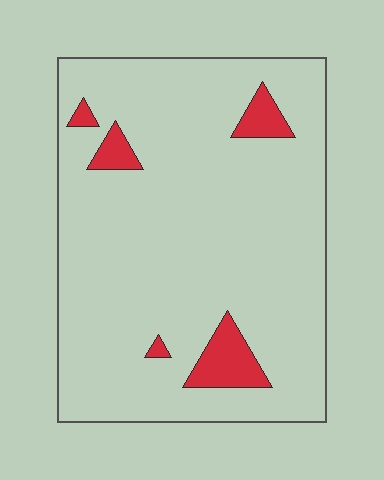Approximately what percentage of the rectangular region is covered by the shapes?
Approximately 10%.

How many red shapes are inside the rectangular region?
5.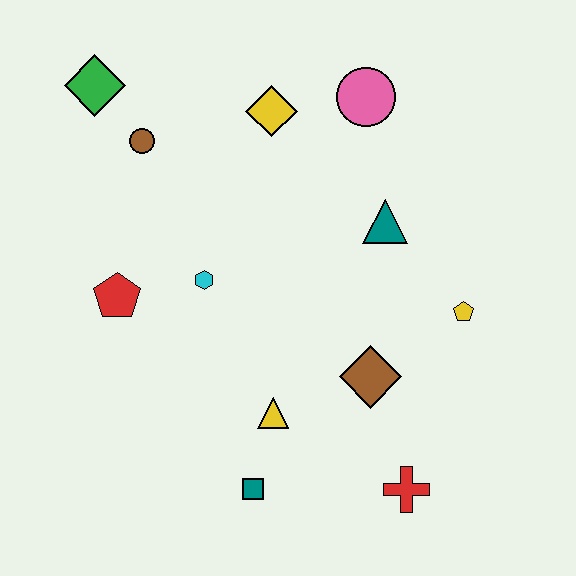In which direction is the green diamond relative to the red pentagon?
The green diamond is above the red pentagon.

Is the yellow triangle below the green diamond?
Yes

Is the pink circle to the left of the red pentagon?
No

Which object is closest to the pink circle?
The yellow diamond is closest to the pink circle.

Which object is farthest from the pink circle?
The teal square is farthest from the pink circle.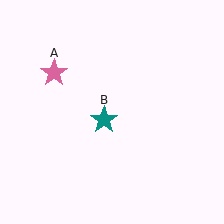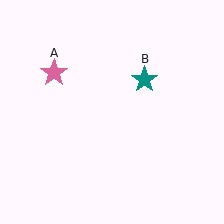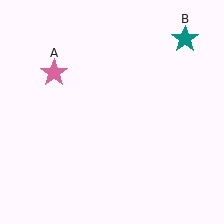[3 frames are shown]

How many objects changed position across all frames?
1 object changed position: teal star (object B).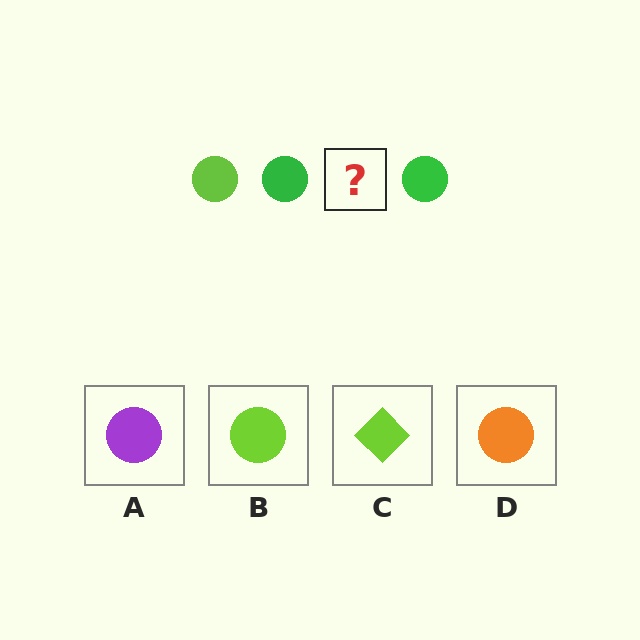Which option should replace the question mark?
Option B.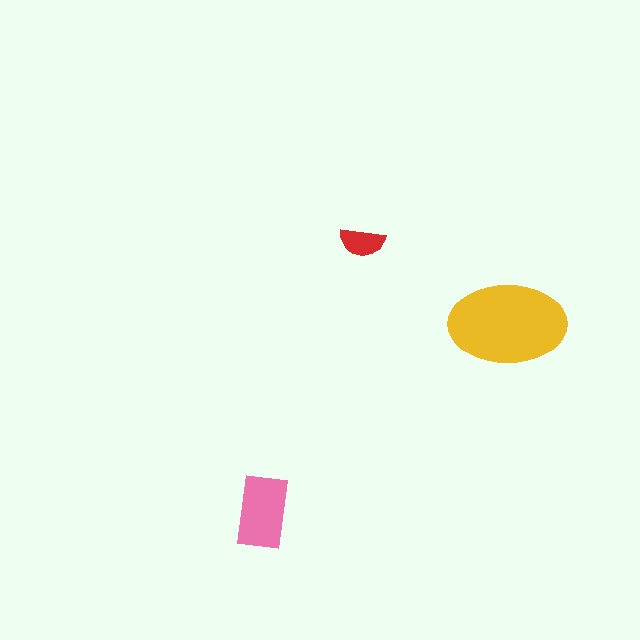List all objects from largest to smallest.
The yellow ellipse, the pink rectangle, the red semicircle.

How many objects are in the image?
There are 3 objects in the image.